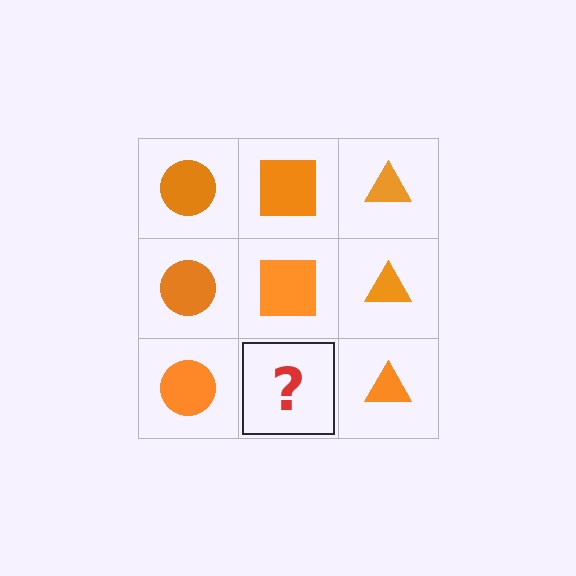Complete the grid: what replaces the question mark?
The question mark should be replaced with an orange square.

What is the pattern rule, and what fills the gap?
The rule is that each column has a consistent shape. The gap should be filled with an orange square.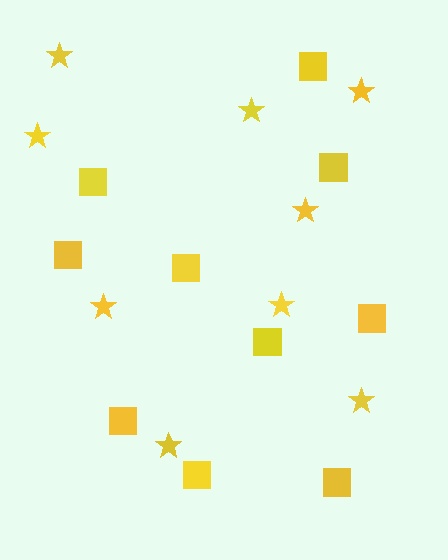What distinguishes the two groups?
There are 2 groups: one group of squares (10) and one group of stars (9).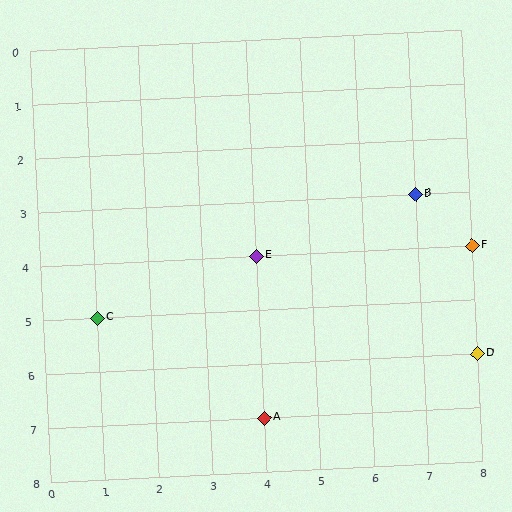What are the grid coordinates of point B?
Point B is at grid coordinates (7, 3).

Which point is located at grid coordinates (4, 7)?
Point A is at (4, 7).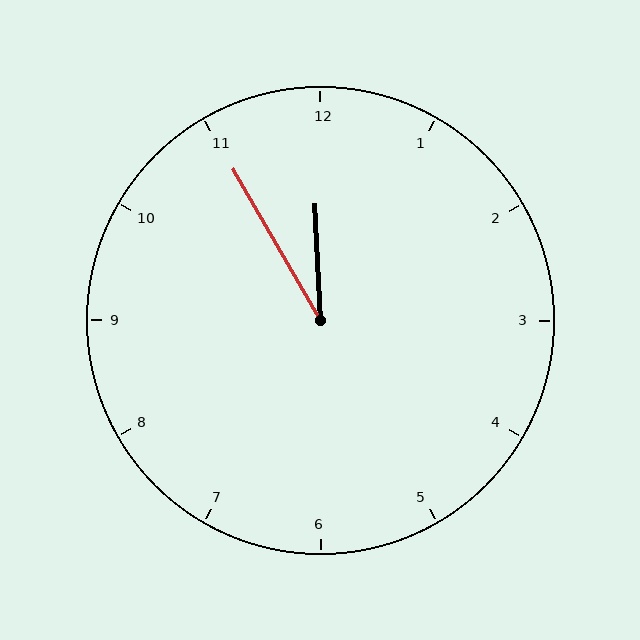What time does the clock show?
11:55.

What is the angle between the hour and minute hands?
Approximately 28 degrees.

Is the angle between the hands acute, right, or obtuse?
It is acute.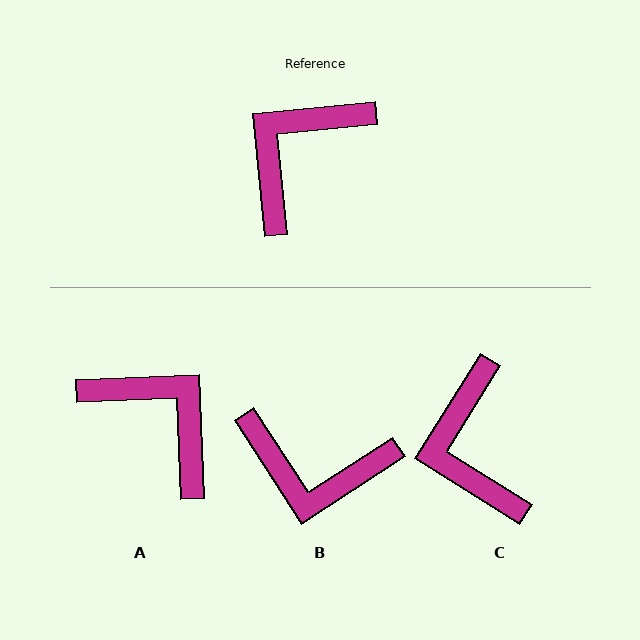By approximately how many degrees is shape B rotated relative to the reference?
Approximately 118 degrees counter-clockwise.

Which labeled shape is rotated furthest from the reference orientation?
B, about 118 degrees away.